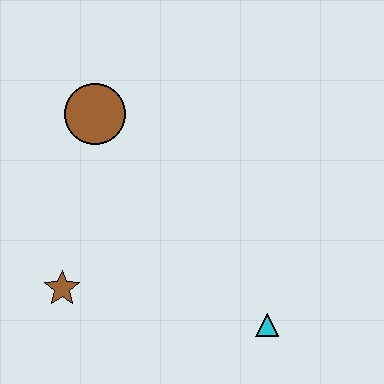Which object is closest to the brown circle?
The brown star is closest to the brown circle.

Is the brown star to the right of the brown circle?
No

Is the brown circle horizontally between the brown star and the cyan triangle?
Yes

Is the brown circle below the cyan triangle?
No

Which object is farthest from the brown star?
The cyan triangle is farthest from the brown star.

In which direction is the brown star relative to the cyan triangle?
The brown star is to the left of the cyan triangle.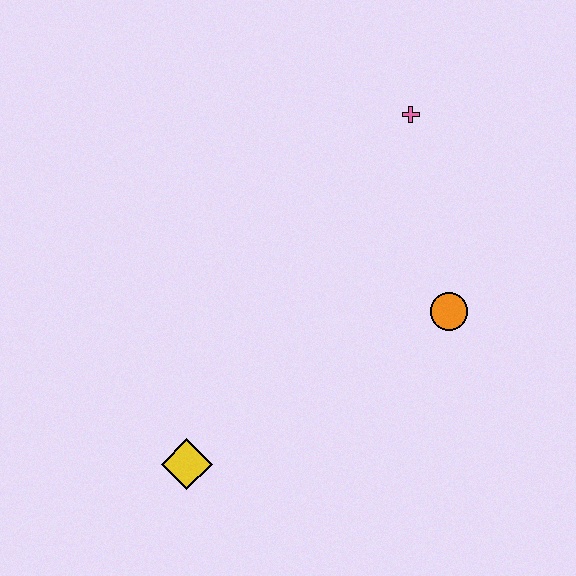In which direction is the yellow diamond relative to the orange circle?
The yellow diamond is to the left of the orange circle.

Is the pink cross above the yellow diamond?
Yes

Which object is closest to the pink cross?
The orange circle is closest to the pink cross.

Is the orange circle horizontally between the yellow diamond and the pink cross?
No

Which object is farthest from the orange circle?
The yellow diamond is farthest from the orange circle.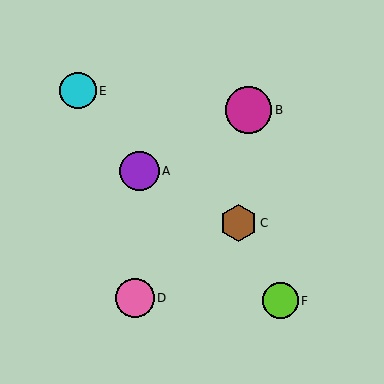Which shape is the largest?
The magenta circle (labeled B) is the largest.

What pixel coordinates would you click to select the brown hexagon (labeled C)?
Click at (239, 223) to select the brown hexagon C.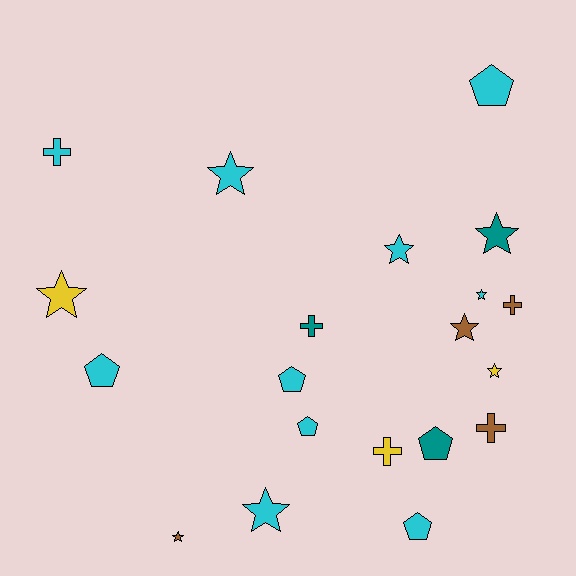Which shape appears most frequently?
Star, with 9 objects.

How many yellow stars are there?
There are 2 yellow stars.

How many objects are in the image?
There are 20 objects.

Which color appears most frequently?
Cyan, with 10 objects.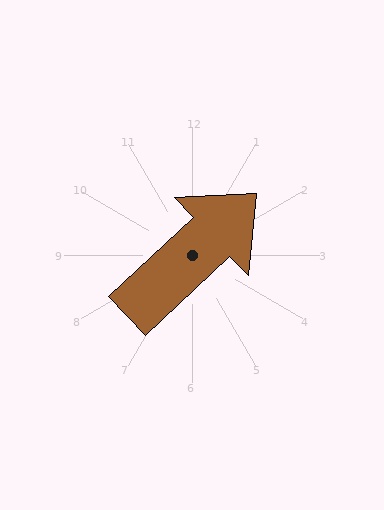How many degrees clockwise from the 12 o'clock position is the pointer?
Approximately 47 degrees.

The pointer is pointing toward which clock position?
Roughly 2 o'clock.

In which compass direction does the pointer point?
Northeast.